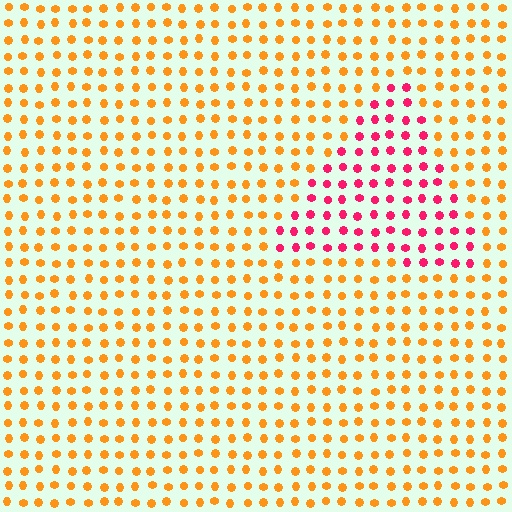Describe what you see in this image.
The image is filled with small orange elements in a uniform arrangement. A triangle-shaped region is visible where the elements are tinted to a slightly different hue, forming a subtle color boundary.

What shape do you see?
I see a triangle.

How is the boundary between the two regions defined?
The boundary is defined purely by a slight shift in hue (about 55 degrees). Spacing, size, and orientation are identical on both sides.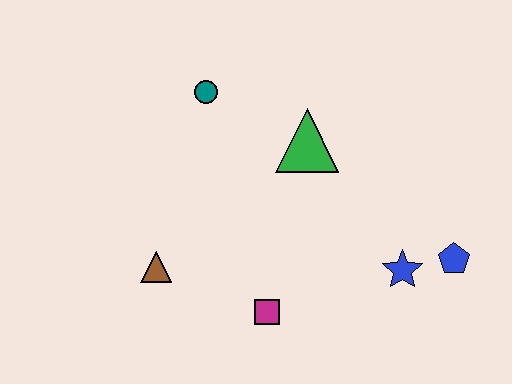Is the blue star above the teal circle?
No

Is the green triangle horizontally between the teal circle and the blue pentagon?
Yes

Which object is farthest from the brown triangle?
The blue pentagon is farthest from the brown triangle.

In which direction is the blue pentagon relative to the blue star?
The blue pentagon is to the right of the blue star.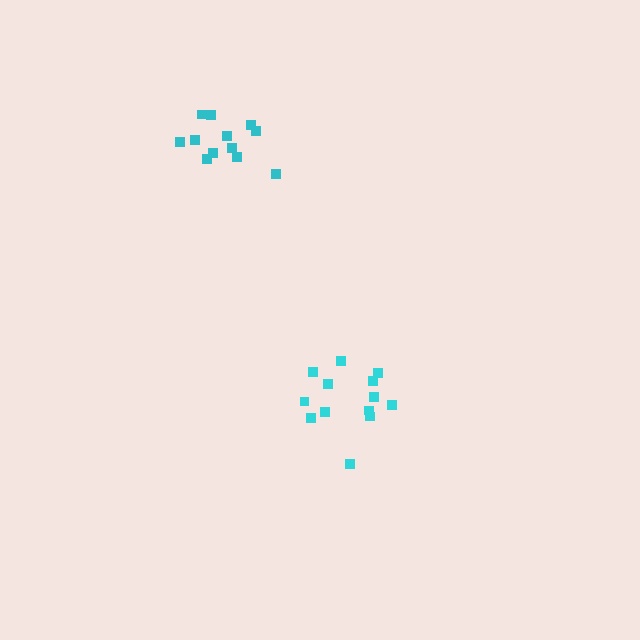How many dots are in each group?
Group 1: 12 dots, Group 2: 13 dots (25 total).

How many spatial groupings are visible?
There are 2 spatial groupings.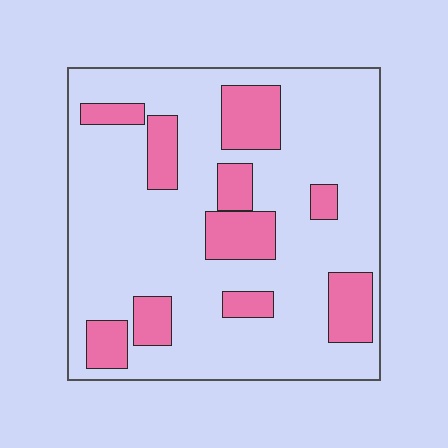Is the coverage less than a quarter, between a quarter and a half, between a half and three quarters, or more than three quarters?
Less than a quarter.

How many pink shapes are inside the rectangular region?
10.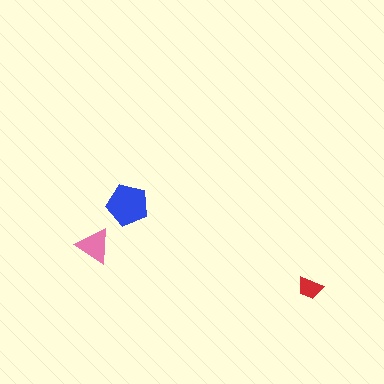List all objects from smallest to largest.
The red trapezoid, the pink triangle, the blue pentagon.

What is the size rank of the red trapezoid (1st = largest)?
3rd.